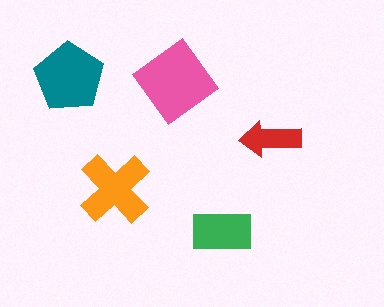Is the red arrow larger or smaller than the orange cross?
Smaller.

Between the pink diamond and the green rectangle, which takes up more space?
The pink diamond.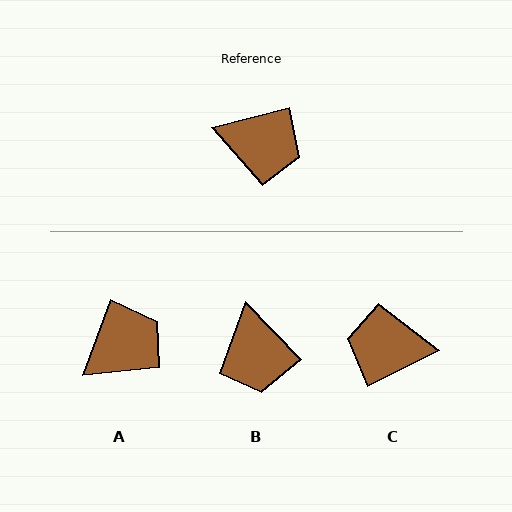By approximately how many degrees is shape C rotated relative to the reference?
Approximately 168 degrees clockwise.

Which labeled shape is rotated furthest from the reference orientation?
C, about 168 degrees away.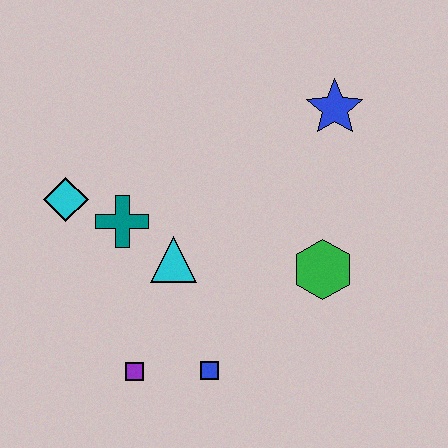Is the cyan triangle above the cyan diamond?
No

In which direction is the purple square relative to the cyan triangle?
The purple square is below the cyan triangle.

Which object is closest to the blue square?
The purple square is closest to the blue square.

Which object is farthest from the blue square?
The blue star is farthest from the blue square.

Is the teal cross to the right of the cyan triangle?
No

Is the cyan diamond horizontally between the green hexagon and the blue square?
No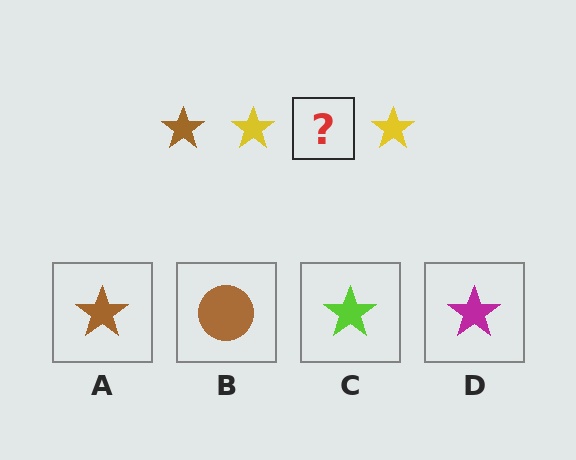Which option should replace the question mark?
Option A.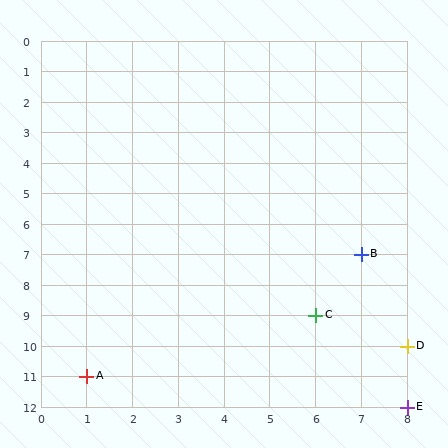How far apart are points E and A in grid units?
Points E and A are 7 columns and 1 row apart (about 7.1 grid units diagonally).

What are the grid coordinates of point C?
Point C is at grid coordinates (6, 9).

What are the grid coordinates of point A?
Point A is at grid coordinates (1, 11).